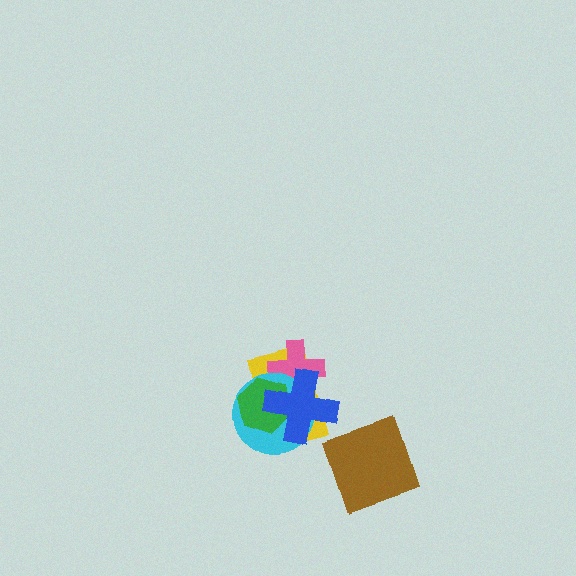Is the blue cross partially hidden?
No, no other shape covers it.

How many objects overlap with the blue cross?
4 objects overlap with the blue cross.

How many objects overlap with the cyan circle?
4 objects overlap with the cyan circle.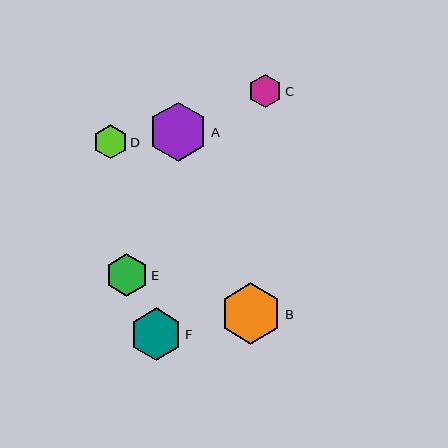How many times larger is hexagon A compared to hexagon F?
Hexagon A is approximately 1.1 times the size of hexagon F.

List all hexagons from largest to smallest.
From largest to smallest: B, A, F, E, D, C.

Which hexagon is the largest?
Hexagon B is the largest with a size of approximately 61 pixels.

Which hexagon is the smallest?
Hexagon C is the smallest with a size of approximately 33 pixels.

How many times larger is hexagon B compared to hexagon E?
Hexagon B is approximately 1.4 times the size of hexagon E.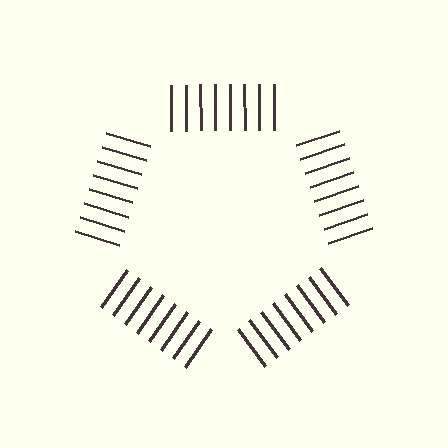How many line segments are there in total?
40 — 8 along each of the 5 edges.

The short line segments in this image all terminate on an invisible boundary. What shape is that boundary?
An illusory pentagon — the line segments terminate on its edges but no continuous stroke is drawn.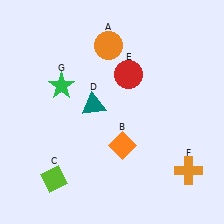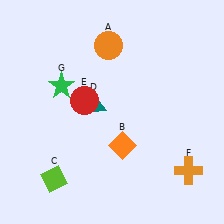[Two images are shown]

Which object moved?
The red circle (E) moved left.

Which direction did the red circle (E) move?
The red circle (E) moved left.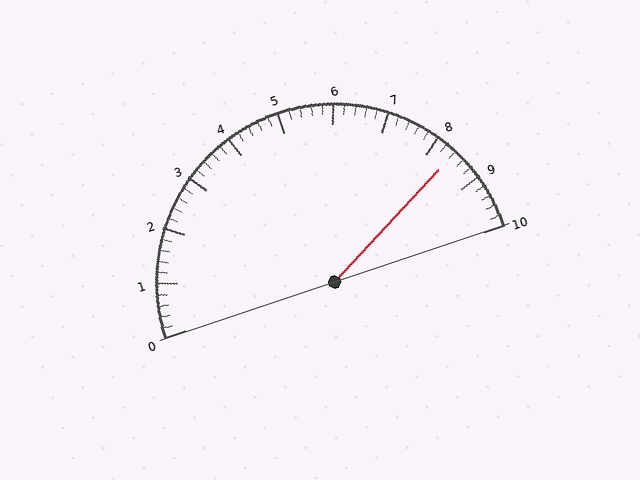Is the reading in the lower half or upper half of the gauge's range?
The reading is in the upper half of the range (0 to 10).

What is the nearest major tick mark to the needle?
The nearest major tick mark is 8.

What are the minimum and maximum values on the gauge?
The gauge ranges from 0 to 10.